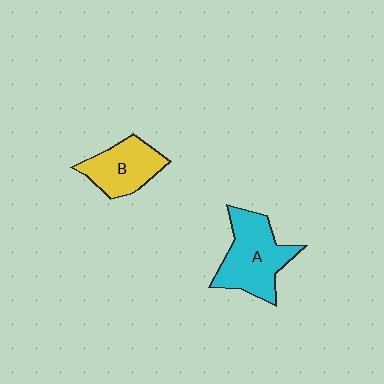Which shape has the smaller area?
Shape B (yellow).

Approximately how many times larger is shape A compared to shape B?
Approximately 1.4 times.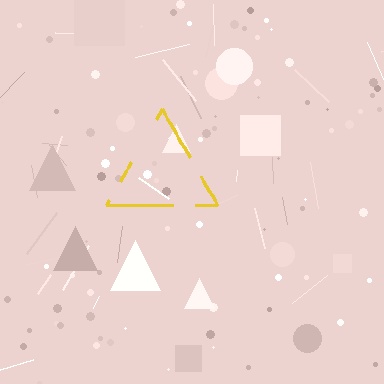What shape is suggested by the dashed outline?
The dashed outline suggests a triangle.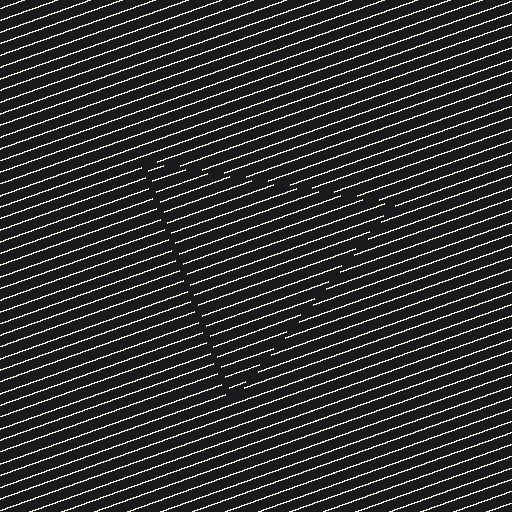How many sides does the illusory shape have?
3 sides — the line-ends trace a triangle.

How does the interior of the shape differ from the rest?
The interior of the shape contains the same grating, shifted by half a period — the contour is defined by the phase discontinuity where line-ends from the inner and outer gratings abut.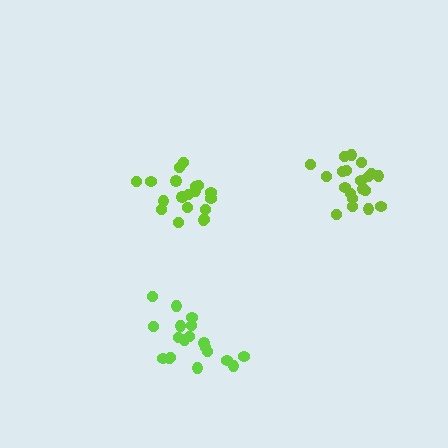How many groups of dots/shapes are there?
There are 3 groups.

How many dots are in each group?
Group 1: 19 dots, Group 2: 20 dots, Group 3: 19 dots (58 total).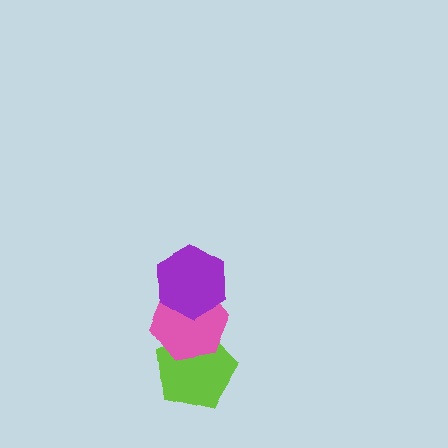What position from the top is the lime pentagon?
The lime pentagon is 3rd from the top.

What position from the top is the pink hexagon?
The pink hexagon is 2nd from the top.